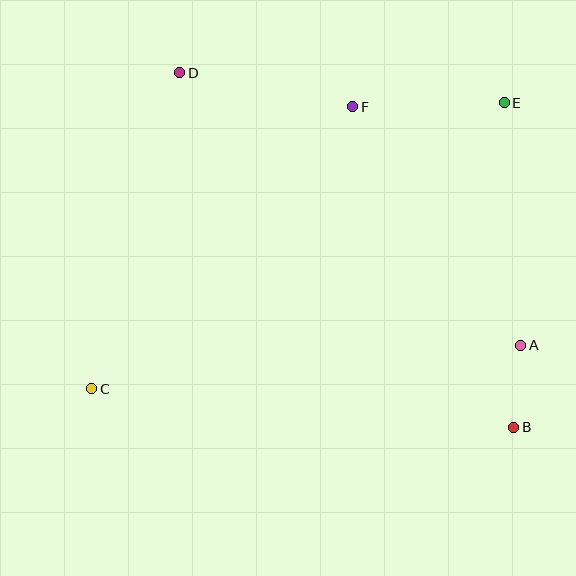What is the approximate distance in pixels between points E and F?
The distance between E and F is approximately 152 pixels.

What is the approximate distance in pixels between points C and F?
The distance between C and F is approximately 384 pixels.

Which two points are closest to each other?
Points A and B are closest to each other.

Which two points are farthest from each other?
Points C and E are farthest from each other.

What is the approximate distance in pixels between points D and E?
The distance between D and E is approximately 326 pixels.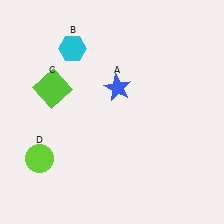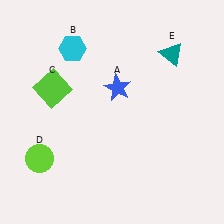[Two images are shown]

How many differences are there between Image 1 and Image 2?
There is 1 difference between the two images.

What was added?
A teal triangle (E) was added in Image 2.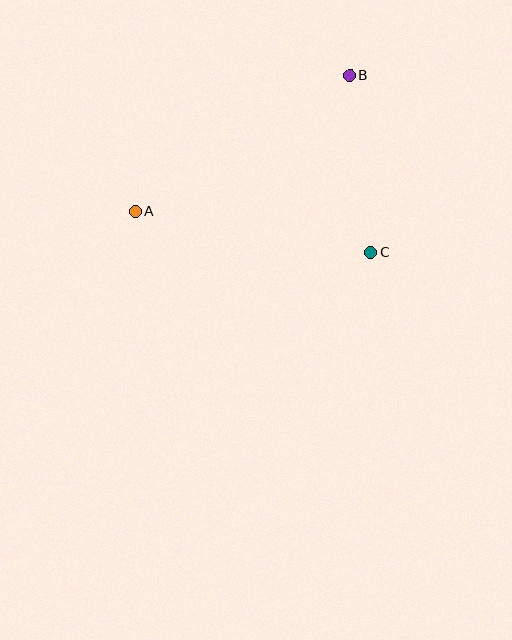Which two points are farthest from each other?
Points A and B are farthest from each other.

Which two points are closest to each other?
Points B and C are closest to each other.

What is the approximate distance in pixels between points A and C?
The distance between A and C is approximately 239 pixels.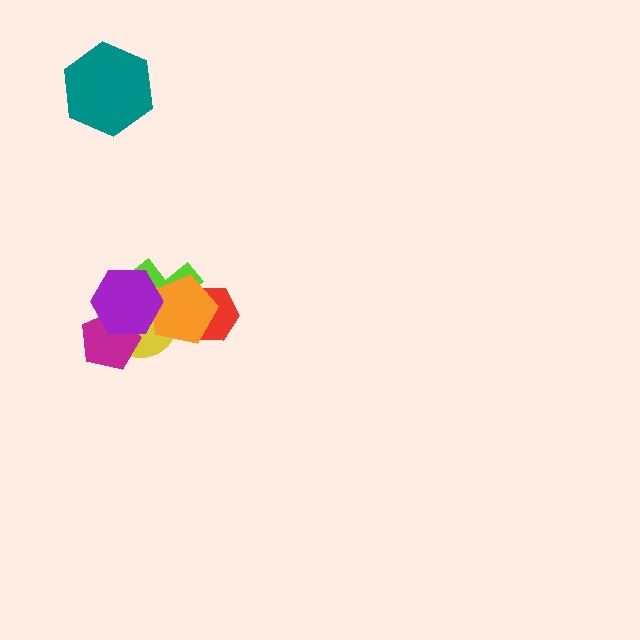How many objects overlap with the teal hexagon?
0 objects overlap with the teal hexagon.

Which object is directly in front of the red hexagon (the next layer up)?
The lime cross is directly in front of the red hexagon.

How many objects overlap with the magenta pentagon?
2 objects overlap with the magenta pentagon.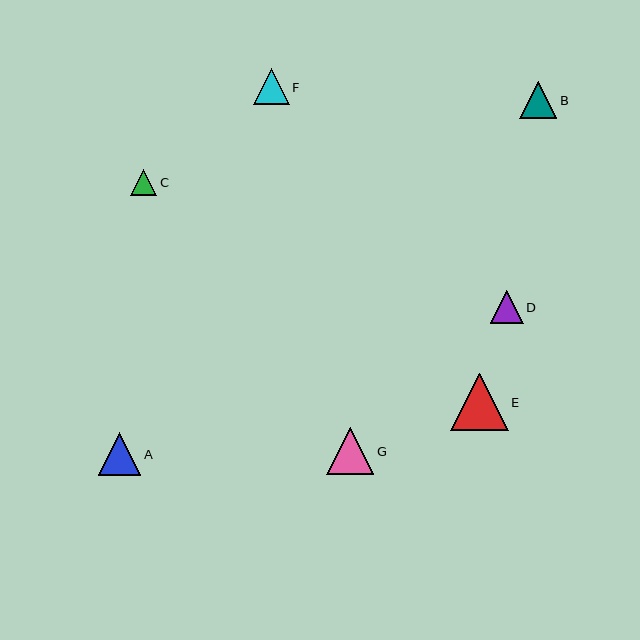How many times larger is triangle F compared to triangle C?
Triangle F is approximately 1.4 times the size of triangle C.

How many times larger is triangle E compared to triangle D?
Triangle E is approximately 1.8 times the size of triangle D.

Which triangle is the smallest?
Triangle C is the smallest with a size of approximately 26 pixels.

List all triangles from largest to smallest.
From largest to smallest: E, G, A, B, F, D, C.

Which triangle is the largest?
Triangle E is the largest with a size of approximately 58 pixels.